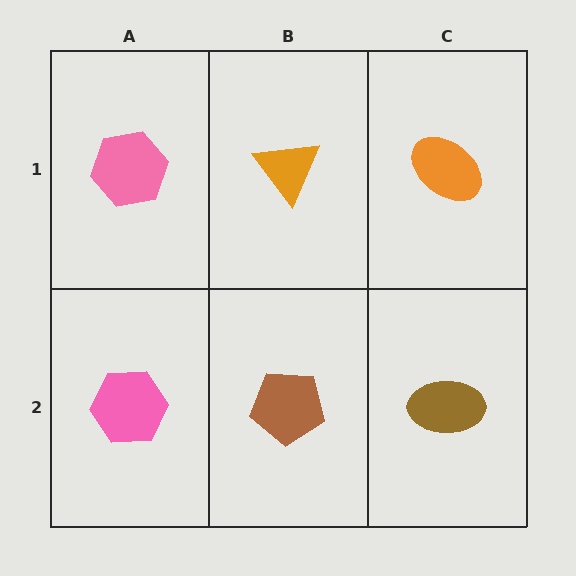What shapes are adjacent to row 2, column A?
A pink hexagon (row 1, column A), a brown pentagon (row 2, column B).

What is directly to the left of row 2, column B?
A pink hexagon.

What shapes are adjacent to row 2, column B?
An orange triangle (row 1, column B), a pink hexagon (row 2, column A), a brown ellipse (row 2, column C).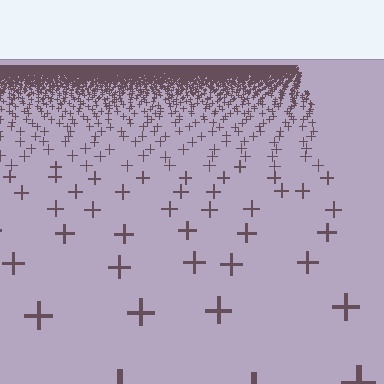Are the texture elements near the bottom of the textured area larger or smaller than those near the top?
Larger. Near the bottom, elements are closer to the viewer and appear at a bigger on-screen size.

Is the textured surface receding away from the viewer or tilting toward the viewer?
The surface is receding away from the viewer. Texture elements get smaller and denser toward the top.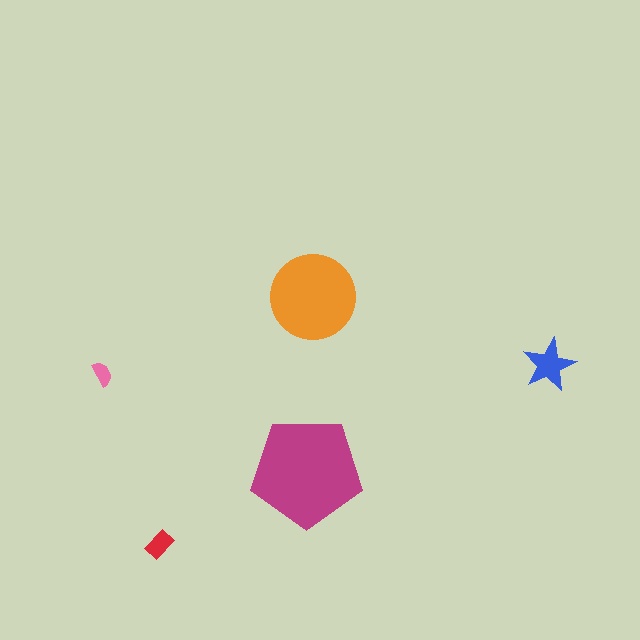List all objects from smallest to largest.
The pink semicircle, the red rectangle, the blue star, the orange circle, the magenta pentagon.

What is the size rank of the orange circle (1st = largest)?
2nd.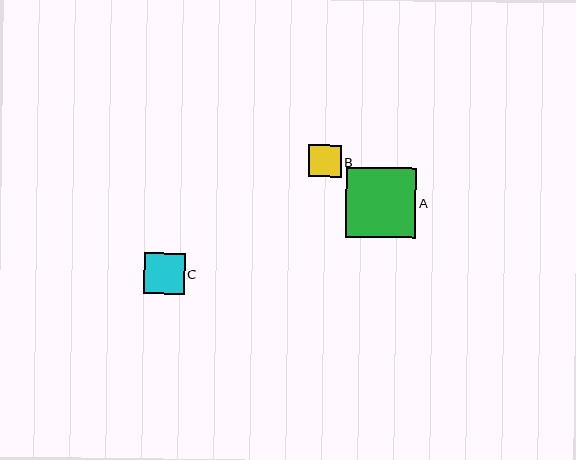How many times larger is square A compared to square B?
Square A is approximately 2.2 times the size of square B.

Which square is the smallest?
Square B is the smallest with a size of approximately 33 pixels.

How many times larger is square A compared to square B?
Square A is approximately 2.2 times the size of square B.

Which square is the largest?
Square A is the largest with a size of approximately 70 pixels.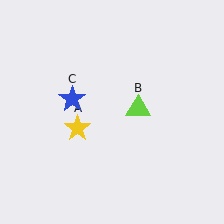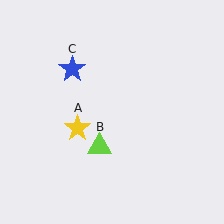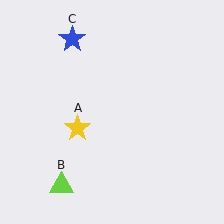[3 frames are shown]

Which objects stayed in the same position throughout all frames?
Yellow star (object A) remained stationary.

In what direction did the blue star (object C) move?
The blue star (object C) moved up.